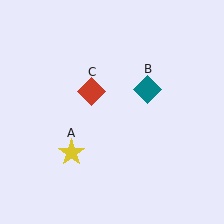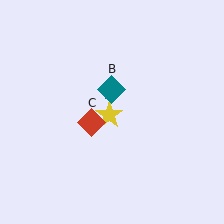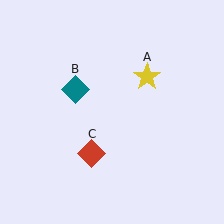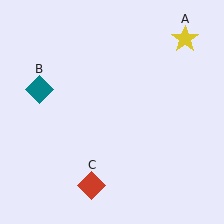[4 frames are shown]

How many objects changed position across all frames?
3 objects changed position: yellow star (object A), teal diamond (object B), red diamond (object C).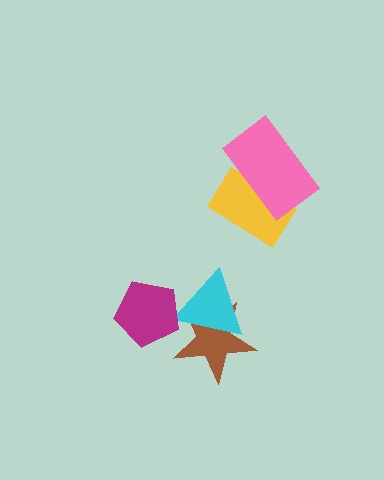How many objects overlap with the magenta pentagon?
1 object overlaps with the magenta pentagon.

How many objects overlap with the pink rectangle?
1 object overlaps with the pink rectangle.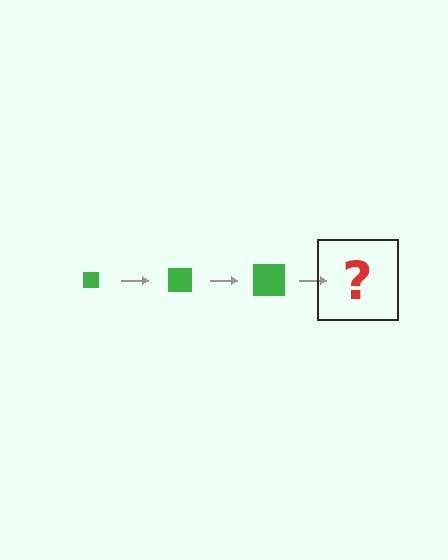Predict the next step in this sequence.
The next step is a green square, larger than the previous one.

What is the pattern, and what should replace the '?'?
The pattern is that the square gets progressively larger each step. The '?' should be a green square, larger than the previous one.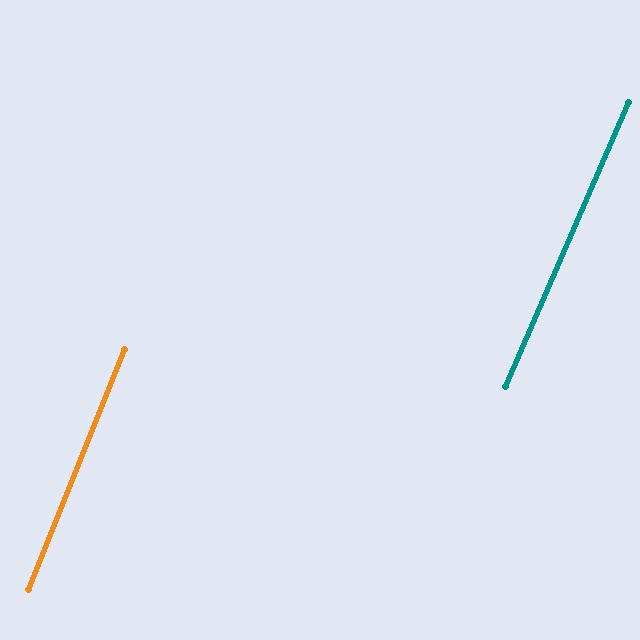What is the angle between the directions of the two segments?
Approximately 2 degrees.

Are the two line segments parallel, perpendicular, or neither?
Parallel — their directions differ by only 1.7°.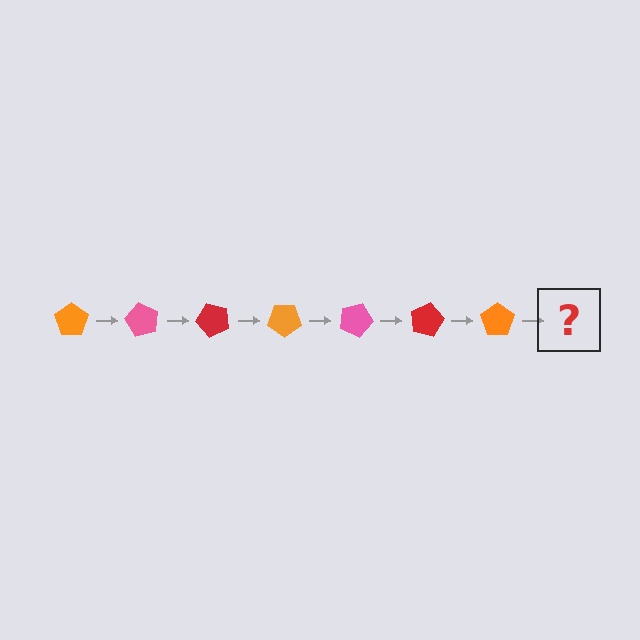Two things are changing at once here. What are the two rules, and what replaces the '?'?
The two rules are that it rotates 60 degrees each step and the color cycles through orange, pink, and red. The '?' should be a pink pentagon, rotated 420 degrees from the start.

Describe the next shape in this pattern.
It should be a pink pentagon, rotated 420 degrees from the start.